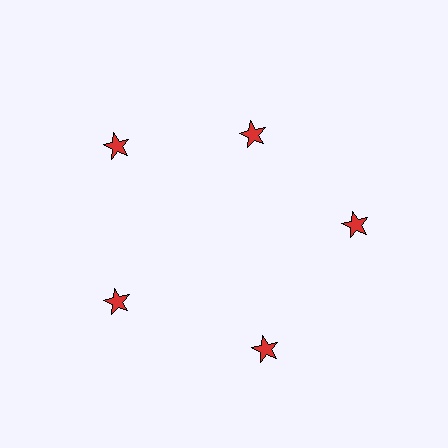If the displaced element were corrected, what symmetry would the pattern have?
It would have 5-fold rotational symmetry — the pattern would map onto itself every 72 degrees.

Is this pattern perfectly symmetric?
No. The 5 red stars are arranged in a ring, but one element near the 1 o'clock position is pulled inward toward the center, breaking the 5-fold rotational symmetry.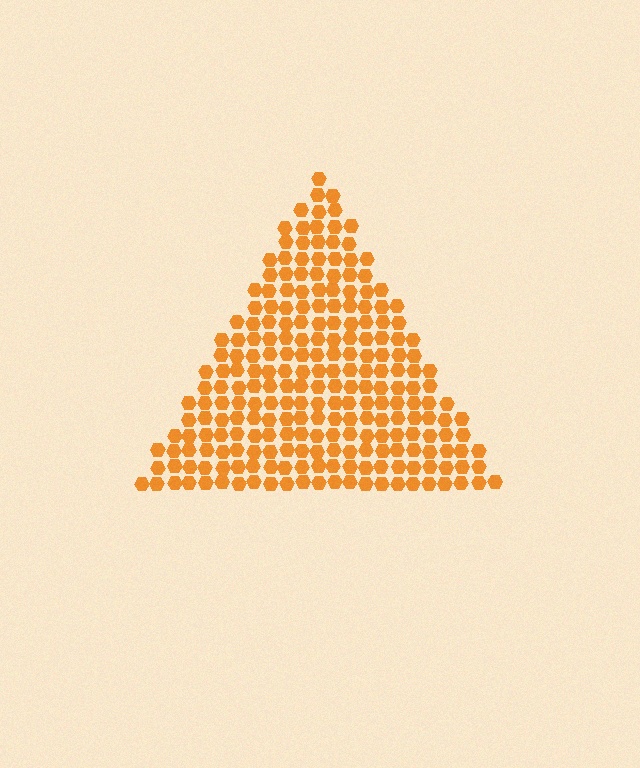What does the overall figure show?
The overall figure shows a triangle.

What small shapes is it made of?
It is made of small hexagons.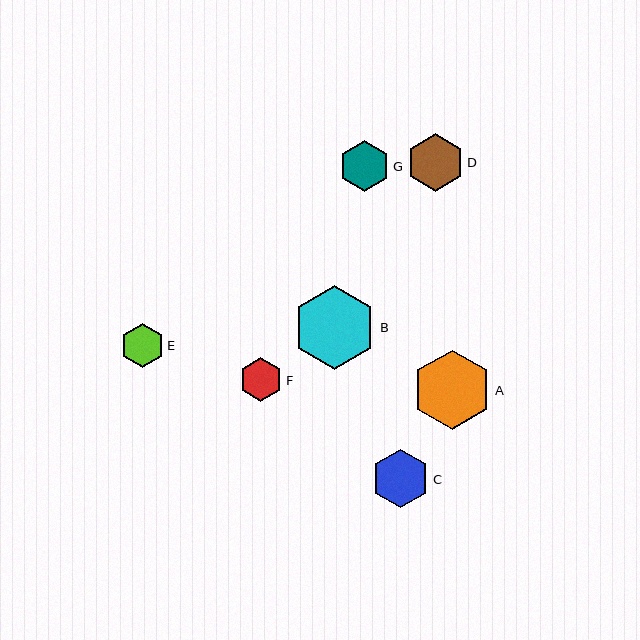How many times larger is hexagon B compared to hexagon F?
Hexagon B is approximately 1.9 times the size of hexagon F.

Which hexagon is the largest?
Hexagon B is the largest with a size of approximately 83 pixels.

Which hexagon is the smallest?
Hexagon F is the smallest with a size of approximately 44 pixels.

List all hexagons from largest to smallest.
From largest to smallest: B, A, C, D, G, E, F.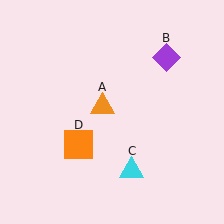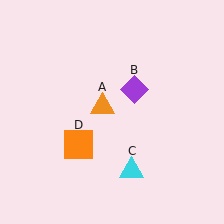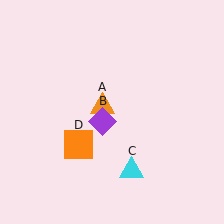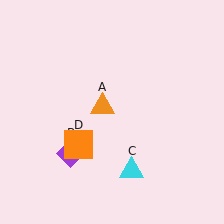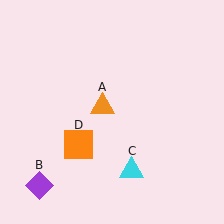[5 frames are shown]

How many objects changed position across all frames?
1 object changed position: purple diamond (object B).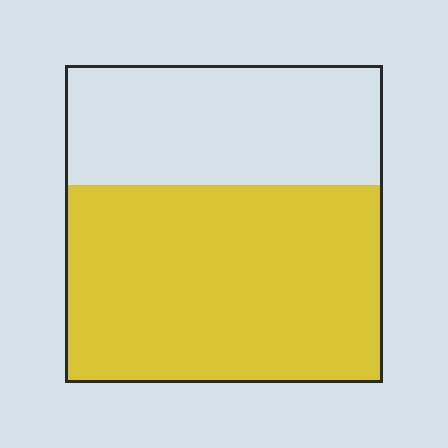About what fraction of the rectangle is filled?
About five eighths (5/8).